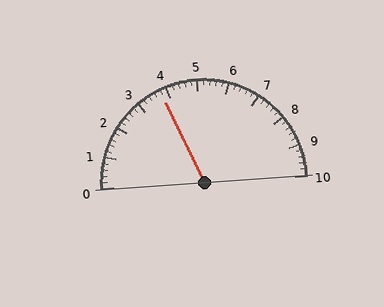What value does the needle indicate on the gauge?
The needle indicates approximately 3.8.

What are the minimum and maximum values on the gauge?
The gauge ranges from 0 to 10.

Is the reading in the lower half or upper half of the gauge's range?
The reading is in the lower half of the range (0 to 10).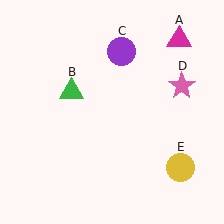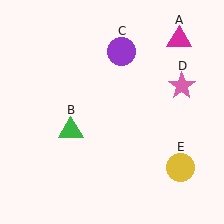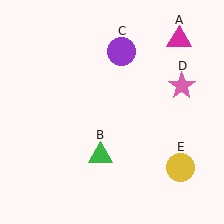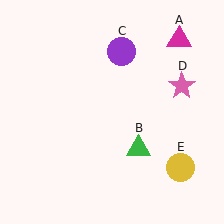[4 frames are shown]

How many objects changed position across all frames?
1 object changed position: green triangle (object B).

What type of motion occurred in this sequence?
The green triangle (object B) rotated counterclockwise around the center of the scene.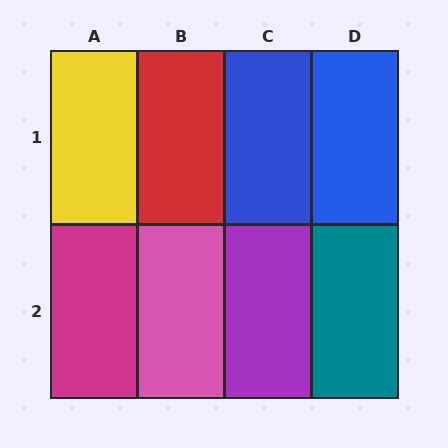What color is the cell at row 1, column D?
Blue.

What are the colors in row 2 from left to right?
Magenta, pink, purple, teal.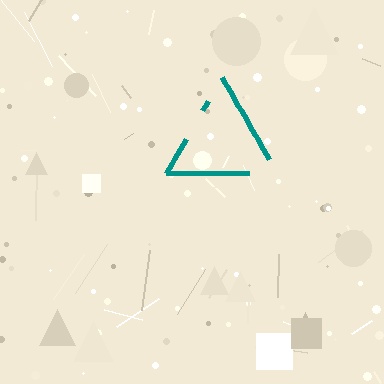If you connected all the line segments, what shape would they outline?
They would outline a triangle.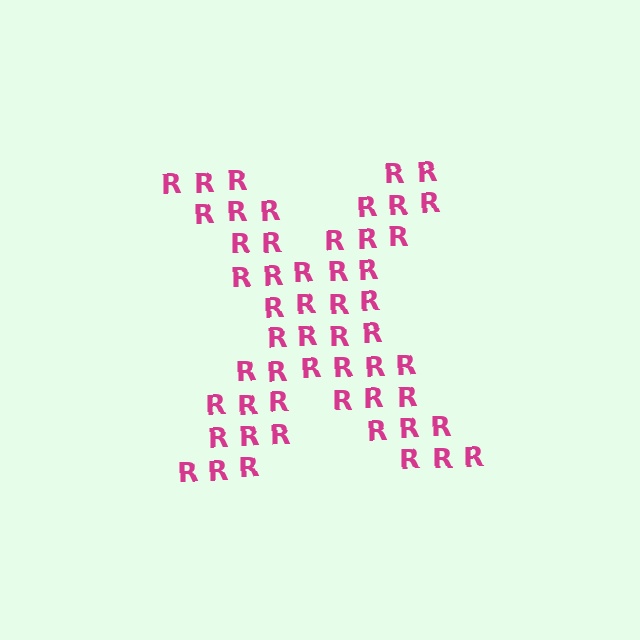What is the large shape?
The large shape is the letter X.